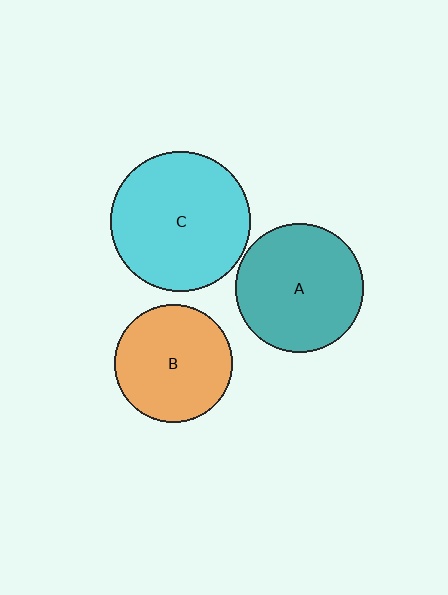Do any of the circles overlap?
No, none of the circles overlap.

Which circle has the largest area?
Circle C (cyan).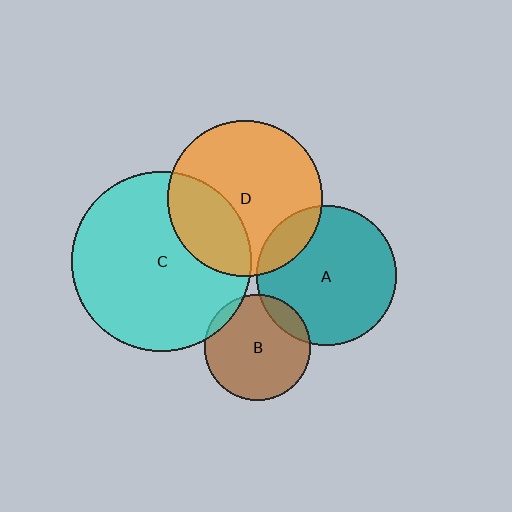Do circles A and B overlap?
Yes.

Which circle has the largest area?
Circle C (cyan).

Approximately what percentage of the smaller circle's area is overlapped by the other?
Approximately 15%.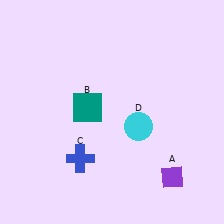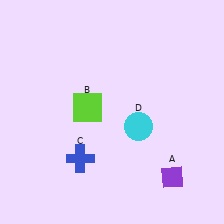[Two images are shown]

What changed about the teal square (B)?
In Image 1, B is teal. In Image 2, it changed to lime.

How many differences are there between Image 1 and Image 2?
There is 1 difference between the two images.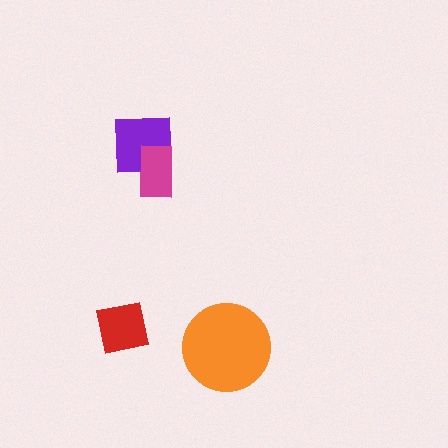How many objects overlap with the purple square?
1 object overlaps with the purple square.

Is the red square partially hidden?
No, no other shape covers it.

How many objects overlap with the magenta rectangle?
1 object overlaps with the magenta rectangle.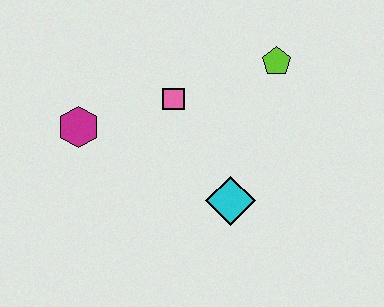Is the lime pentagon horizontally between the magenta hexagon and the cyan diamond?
No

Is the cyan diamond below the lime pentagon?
Yes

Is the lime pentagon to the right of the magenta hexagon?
Yes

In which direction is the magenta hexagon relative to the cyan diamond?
The magenta hexagon is to the left of the cyan diamond.